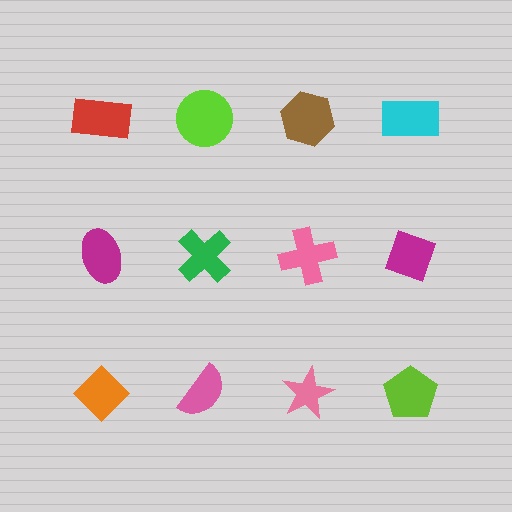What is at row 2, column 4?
A magenta diamond.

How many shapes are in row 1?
4 shapes.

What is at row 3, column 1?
An orange diamond.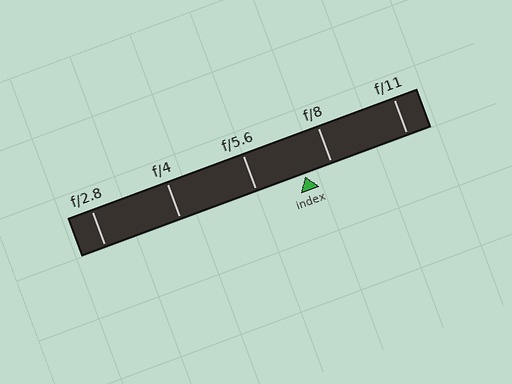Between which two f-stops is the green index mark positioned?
The index mark is between f/5.6 and f/8.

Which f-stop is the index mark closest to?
The index mark is closest to f/8.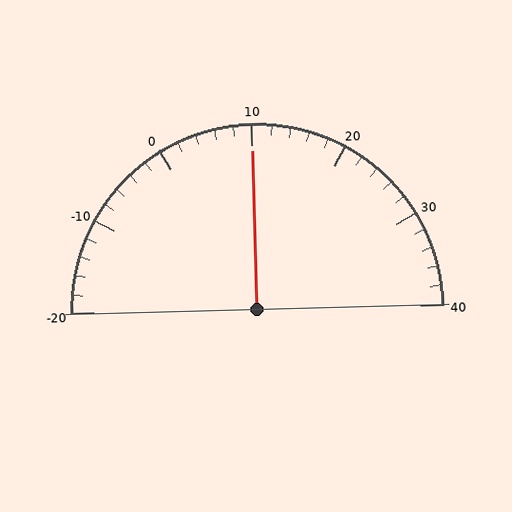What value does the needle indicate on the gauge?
The needle indicates approximately 10.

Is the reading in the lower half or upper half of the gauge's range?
The reading is in the upper half of the range (-20 to 40).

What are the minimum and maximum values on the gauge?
The gauge ranges from -20 to 40.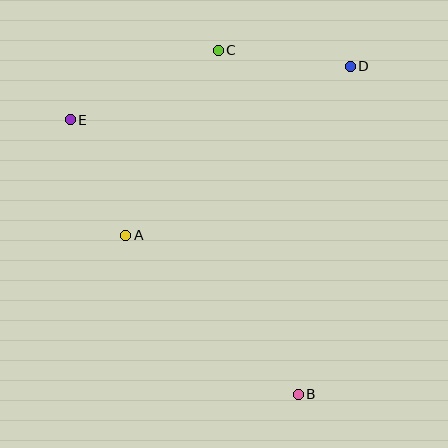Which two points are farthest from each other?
Points B and E are farthest from each other.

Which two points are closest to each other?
Points A and E are closest to each other.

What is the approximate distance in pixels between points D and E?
The distance between D and E is approximately 285 pixels.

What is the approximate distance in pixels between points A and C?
The distance between A and C is approximately 207 pixels.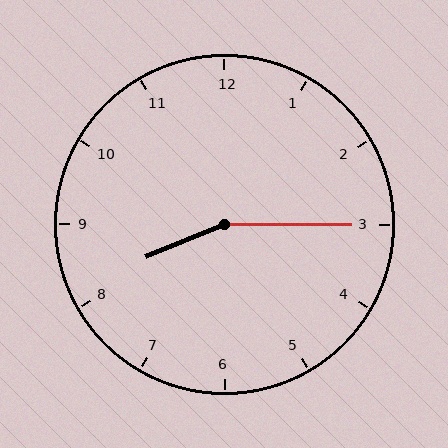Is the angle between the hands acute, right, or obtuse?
It is obtuse.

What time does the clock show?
8:15.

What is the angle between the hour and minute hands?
Approximately 158 degrees.